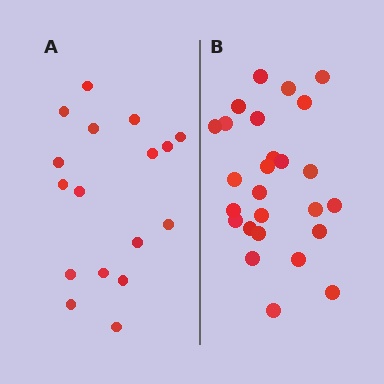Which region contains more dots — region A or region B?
Region B (the right region) has more dots.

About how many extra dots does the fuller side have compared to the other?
Region B has roughly 8 or so more dots than region A.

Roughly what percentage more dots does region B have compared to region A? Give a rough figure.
About 55% more.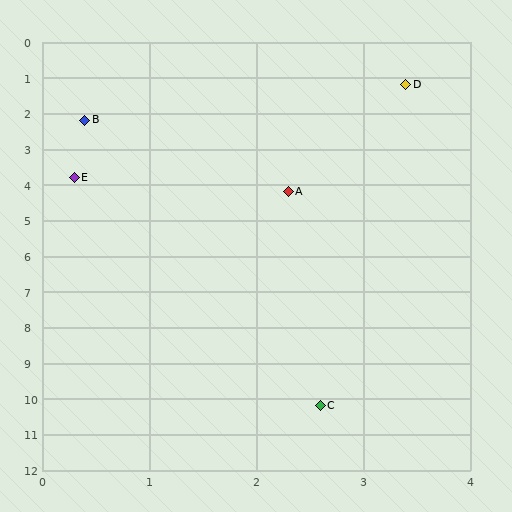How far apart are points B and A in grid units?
Points B and A are about 2.8 grid units apart.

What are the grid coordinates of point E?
Point E is at approximately (0.3, 3.8).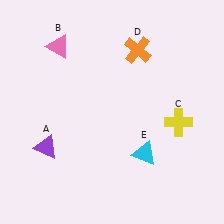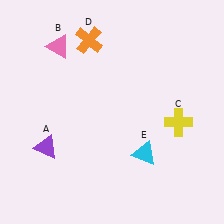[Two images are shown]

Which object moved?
The orange cross (D) moved left.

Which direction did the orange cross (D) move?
The orange cross (D) moved left.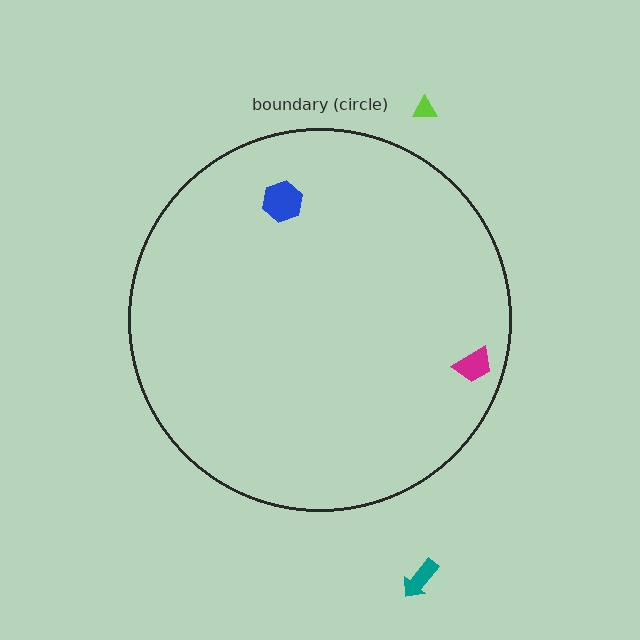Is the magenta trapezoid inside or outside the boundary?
Inside.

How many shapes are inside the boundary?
2 inside, 2 outside.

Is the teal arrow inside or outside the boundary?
Outside.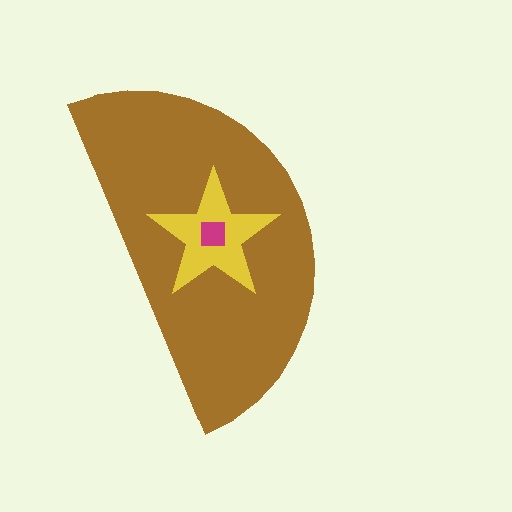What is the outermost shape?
The brown semicircle.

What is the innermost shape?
The magenta square.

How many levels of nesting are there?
3.